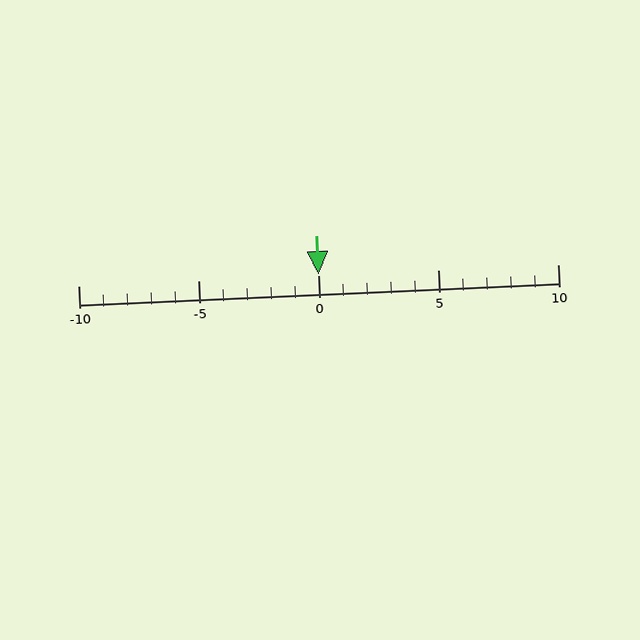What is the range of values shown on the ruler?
The ruler shows values from -10 to 10.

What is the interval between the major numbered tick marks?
The major tick marks are spaced 5 units apart.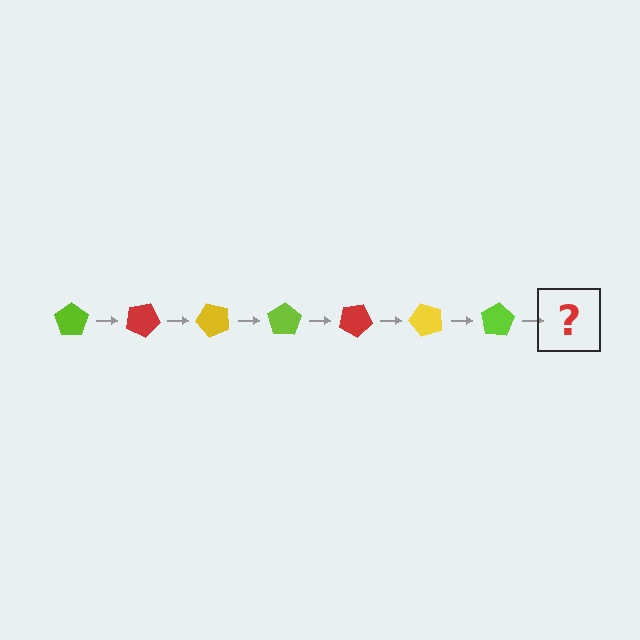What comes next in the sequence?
The next element should be a red pentagon, rotated 175 degrees from the start.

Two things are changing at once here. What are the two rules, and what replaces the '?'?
The two rules are that it rotates 25 degrees each step and the color cycles through lime, red, and yellow. The '?' should be a red pentagon, rotated 175 degrees from the start.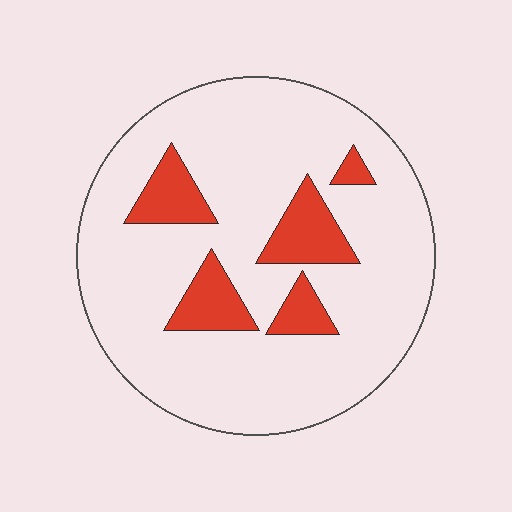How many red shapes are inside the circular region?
5.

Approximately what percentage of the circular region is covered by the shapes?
Approximately 15%.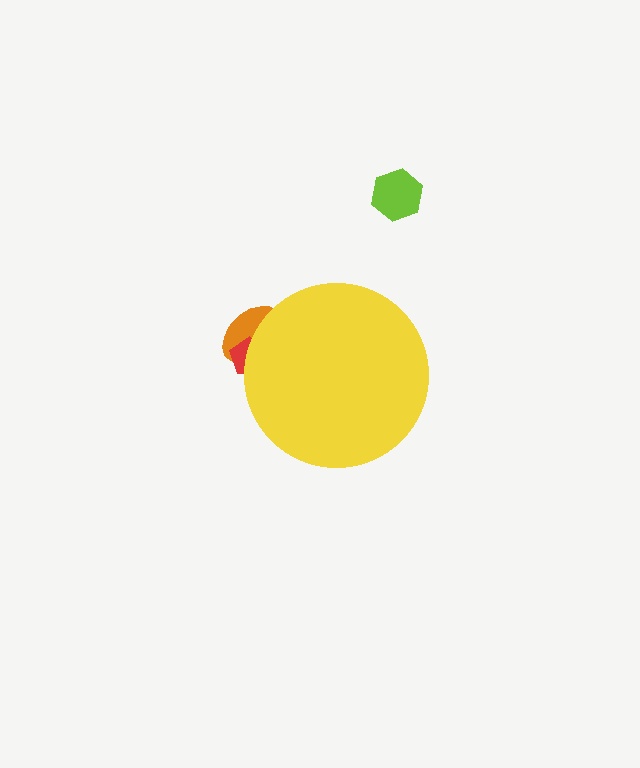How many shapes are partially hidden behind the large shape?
2 shapes are partially hidden.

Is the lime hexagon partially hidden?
No, the lime hexagon is fully visible.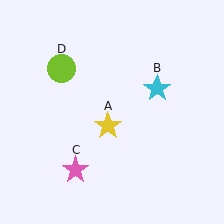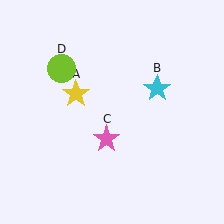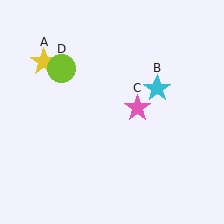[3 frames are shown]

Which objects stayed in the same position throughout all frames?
Cyan star (object B) and lime circle (object D) remained stationary.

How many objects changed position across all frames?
2 objects changed position: yellow star (object A), pink star (object C).